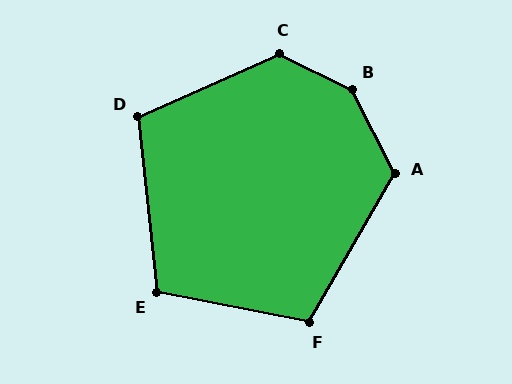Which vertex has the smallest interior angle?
E, at approximately 108 degrees.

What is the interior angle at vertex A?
Approximately 123 degrees (obtuse).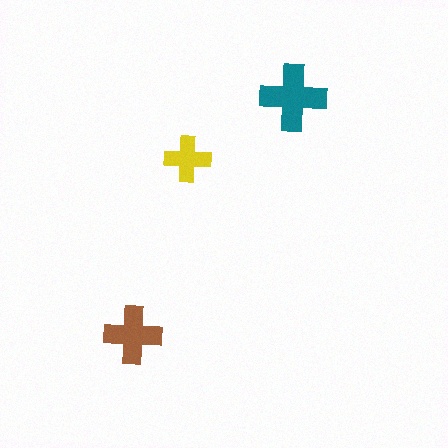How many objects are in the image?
There are 3 objects in the image.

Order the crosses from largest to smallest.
the teal one, the brown one, the yellow one.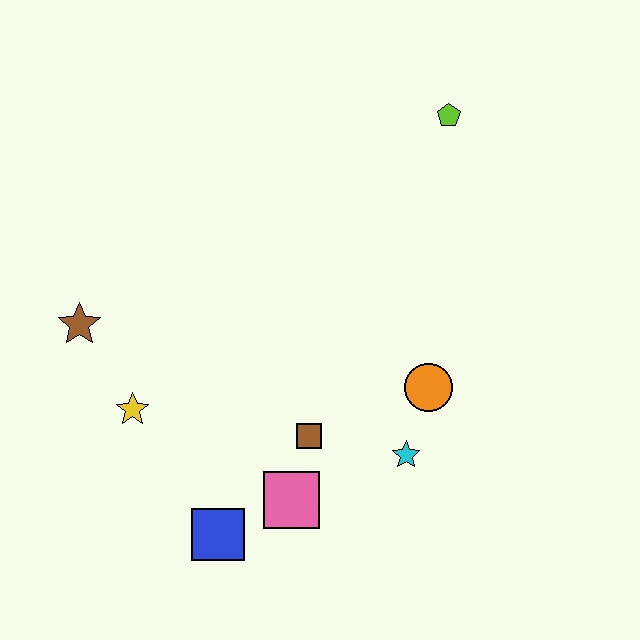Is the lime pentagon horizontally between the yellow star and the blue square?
No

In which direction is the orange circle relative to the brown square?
The orange circle is to the right of the brown square.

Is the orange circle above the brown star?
No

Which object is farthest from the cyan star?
The brown star is farthest from the cyan star.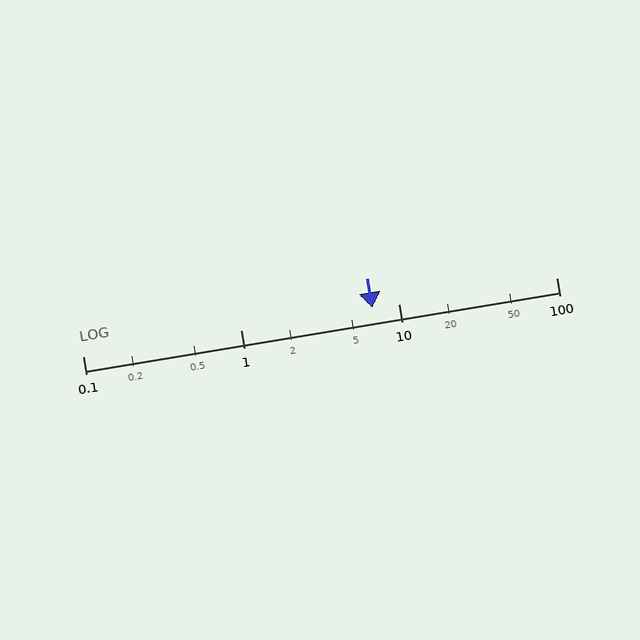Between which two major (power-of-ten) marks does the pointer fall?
The pointer is between 1 and 10.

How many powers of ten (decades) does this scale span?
The scale spans 3 decades, from 0.1 to 100.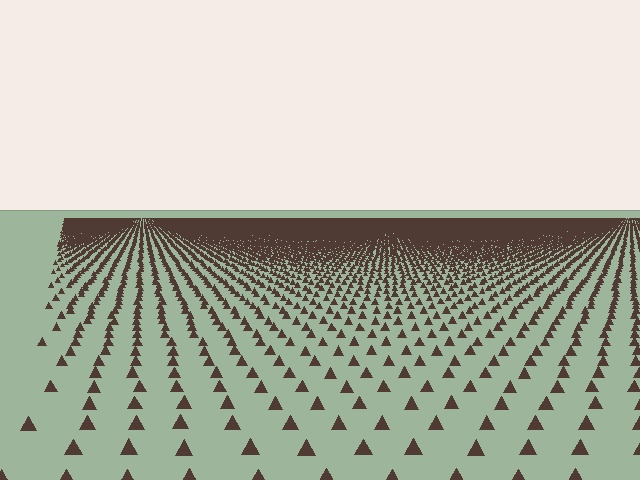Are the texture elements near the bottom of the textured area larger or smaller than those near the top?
Larger. Near the bottom, elements are closer to the viewer and appear at a bigger on-screen size.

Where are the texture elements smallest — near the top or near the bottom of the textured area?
Near the top.